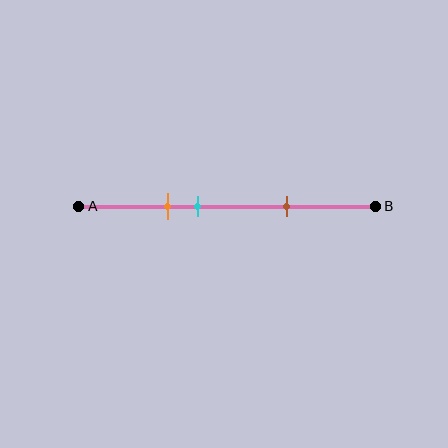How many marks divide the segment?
There are 3 marks dividing the segment.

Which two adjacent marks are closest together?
The orange and cyan marks are the closest adjacent pair.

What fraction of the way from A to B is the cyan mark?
The cyan mark is approximately 40% (0.4) of the way from A to B.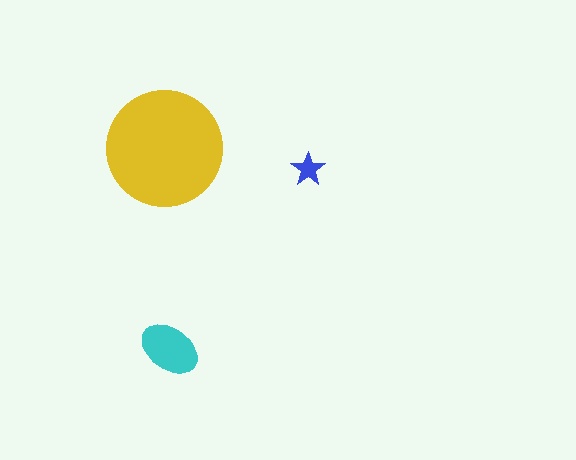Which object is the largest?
The yellow circle.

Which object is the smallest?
The blue star.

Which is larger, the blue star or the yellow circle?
The yellow circle.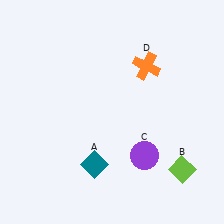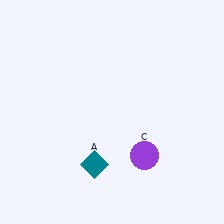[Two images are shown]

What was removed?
The lime diamond (B), the orange cross (D) were removed in Image 2.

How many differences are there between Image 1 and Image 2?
There are 2 differences between the two images.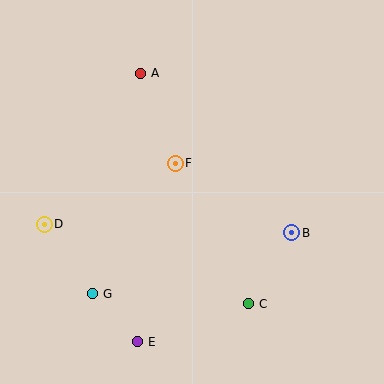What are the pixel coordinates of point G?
Point G is at (93, 294).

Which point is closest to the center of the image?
Point F at (175, 163) is closest to the center.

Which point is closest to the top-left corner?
Point A is closest to the top-left corner.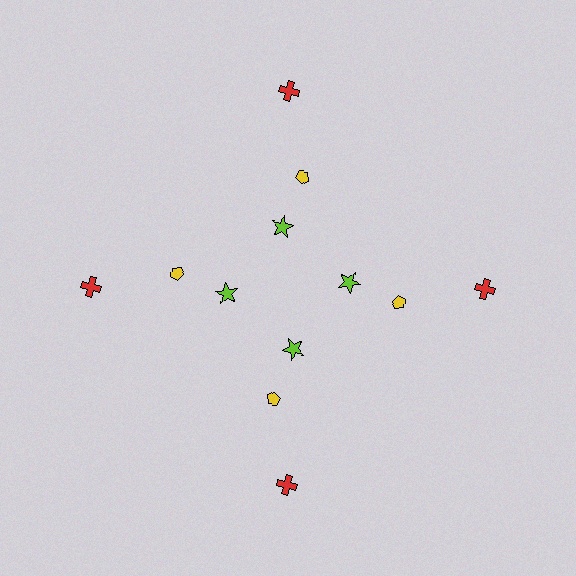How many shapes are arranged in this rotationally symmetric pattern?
There are 12 shapes, arranged in 4 groups of 3.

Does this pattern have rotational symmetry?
Yes, this pattern has 4-fold rotational symmetry. It looks the same after rotating 90 degrees around the center.